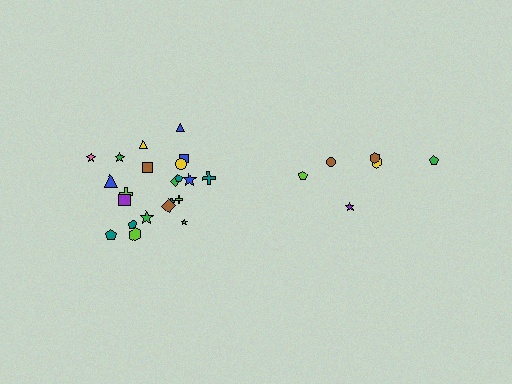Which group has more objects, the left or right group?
The left group.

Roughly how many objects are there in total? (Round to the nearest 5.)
Roughly 30 objects in total.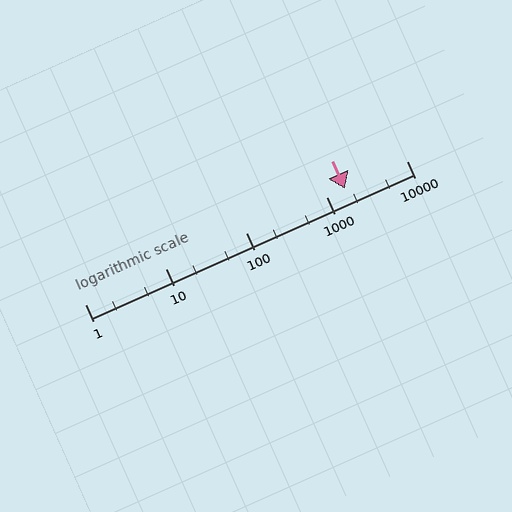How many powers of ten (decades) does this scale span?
The scale spans 4 decades, from 1 to 10000.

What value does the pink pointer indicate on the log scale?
The pointer indicates approximately 1700.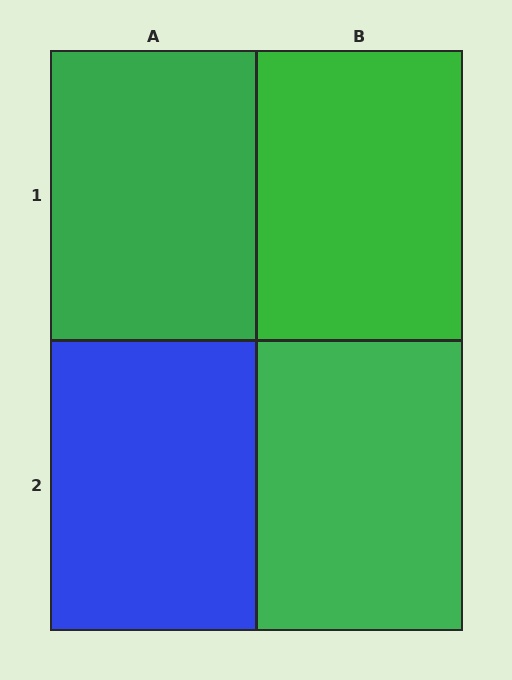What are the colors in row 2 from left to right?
Blue, green.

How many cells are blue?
1 cell is blue.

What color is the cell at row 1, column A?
Green.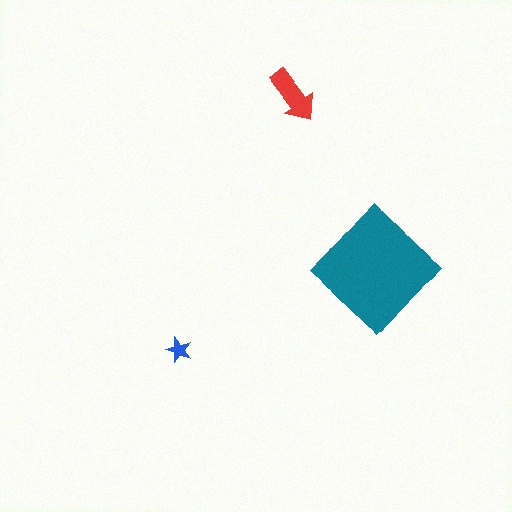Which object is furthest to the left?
The blue star is leftmost.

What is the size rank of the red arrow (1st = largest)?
2nd.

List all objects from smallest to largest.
The blue star, the red arrow, the teal diamond.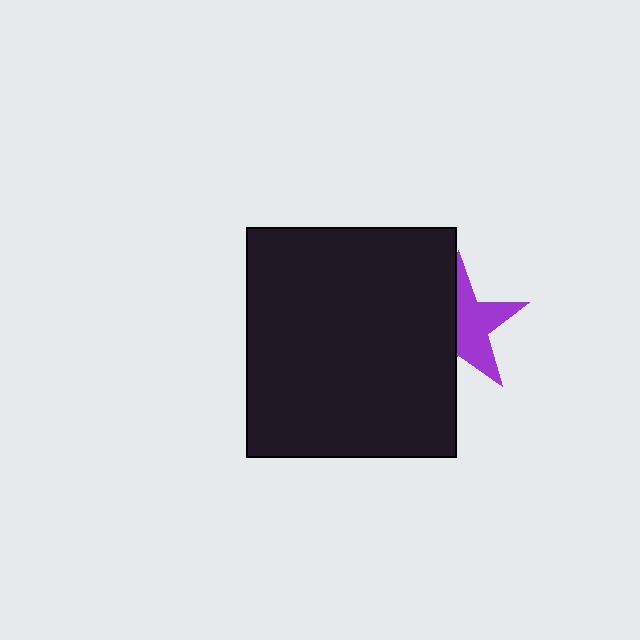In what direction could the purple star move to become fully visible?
The purple star could move right. That would shift it out from behind the black rectangle entirely.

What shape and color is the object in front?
The object in front is a black rectangle.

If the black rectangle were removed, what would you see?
You would see the complete purple star.